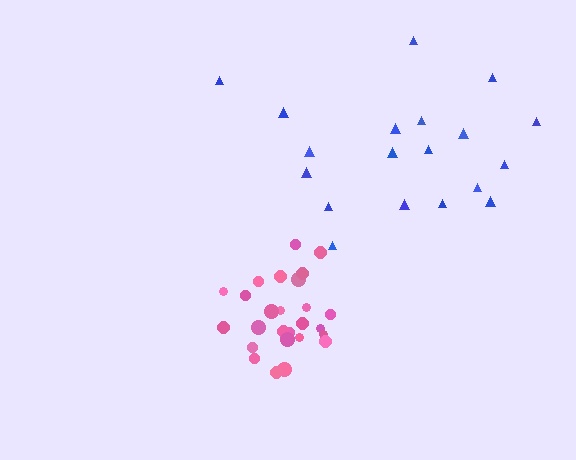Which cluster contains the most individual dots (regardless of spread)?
Pink (26).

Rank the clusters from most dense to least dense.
pink, blue.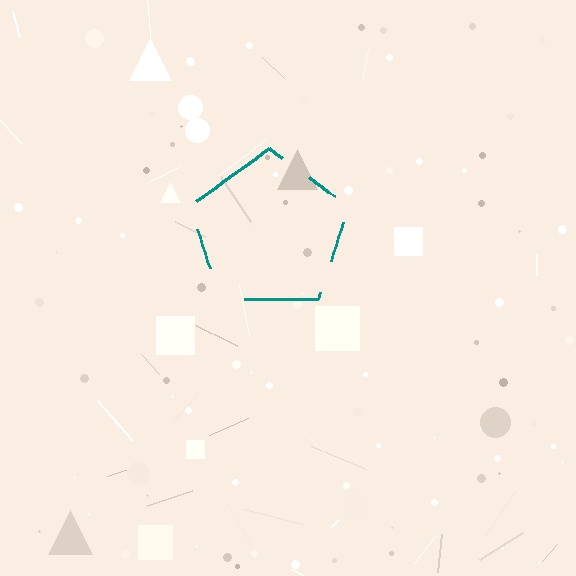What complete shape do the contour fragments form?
The contour fragments form a pentagon.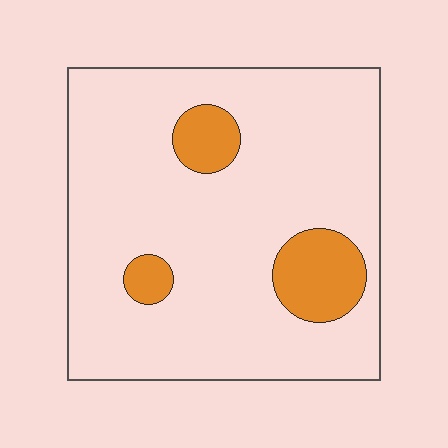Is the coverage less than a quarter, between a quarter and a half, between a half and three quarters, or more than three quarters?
Less than a quarter.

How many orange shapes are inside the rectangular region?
3.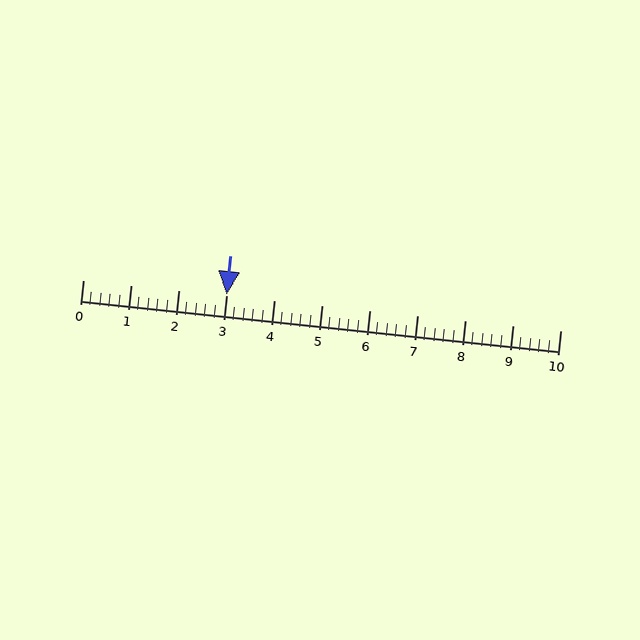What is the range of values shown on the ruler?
The ruler shows values from 0 to 10.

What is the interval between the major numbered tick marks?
The major tick marks are spaced 1 units apart.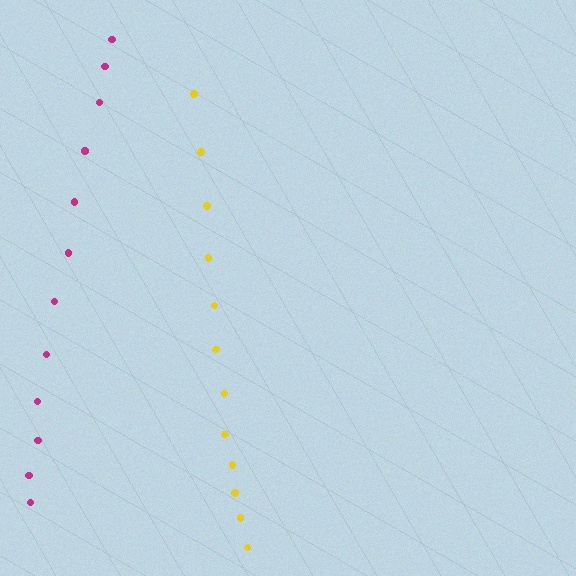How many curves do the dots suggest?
There are 2 distinct paths.